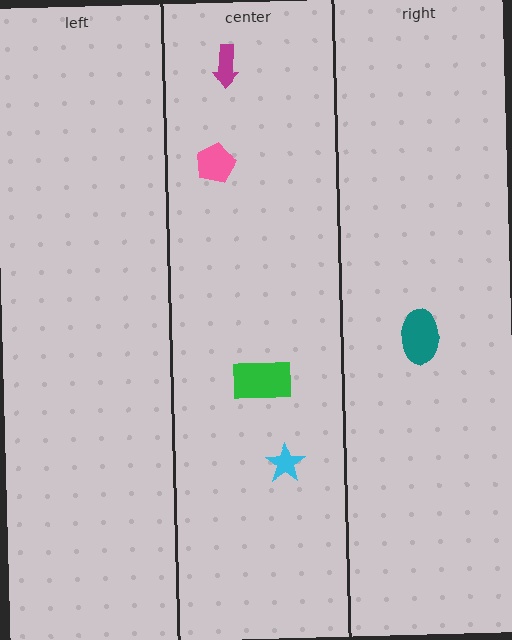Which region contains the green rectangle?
The center region.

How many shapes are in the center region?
4.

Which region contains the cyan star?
The center region.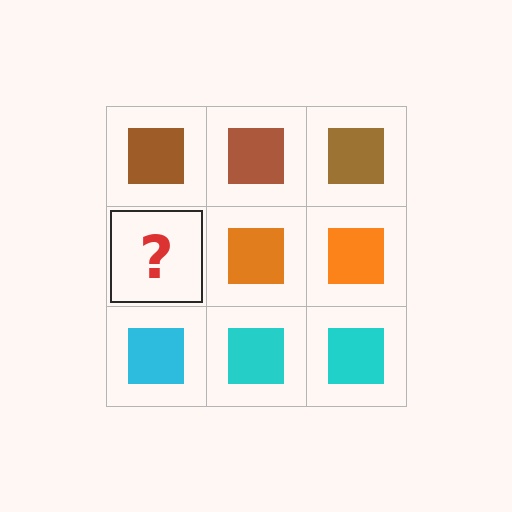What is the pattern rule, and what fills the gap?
The rule is that each row has a consistent color. The gap should be filled with an orange square.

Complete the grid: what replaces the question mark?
The question mark should be replaced with an orange square.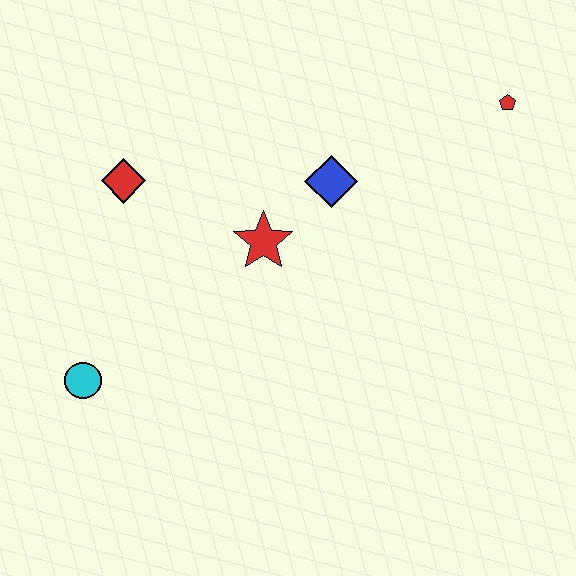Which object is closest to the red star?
The blue diamond is closest to the red star.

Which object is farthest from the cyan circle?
The red pentagon is farthest from the cyan circle.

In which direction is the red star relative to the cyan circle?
The red star is to the right of the cyan circle.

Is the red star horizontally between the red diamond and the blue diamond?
Yes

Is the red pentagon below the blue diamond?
No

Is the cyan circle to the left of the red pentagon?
Yes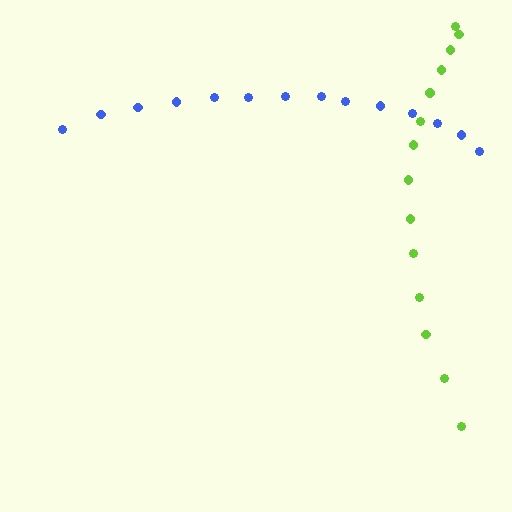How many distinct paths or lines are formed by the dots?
There are 2 distinct paths.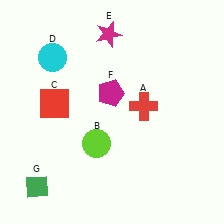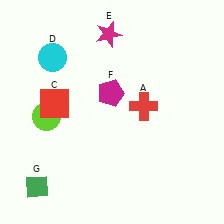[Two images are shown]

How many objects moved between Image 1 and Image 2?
1 object moved between the two images.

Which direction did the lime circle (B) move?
The lime circle (B) moved left.